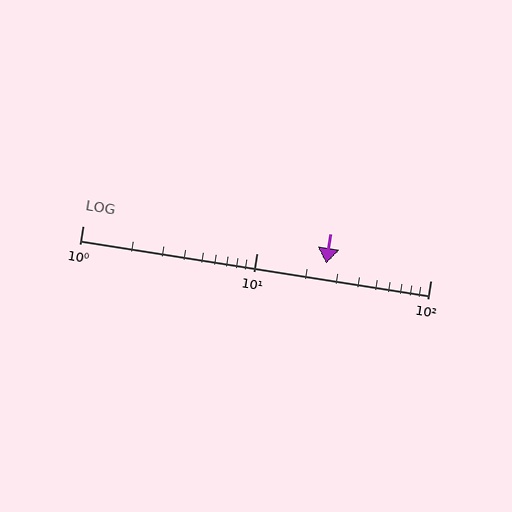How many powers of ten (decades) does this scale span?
The scale spans 2 decades, from 1 to 100.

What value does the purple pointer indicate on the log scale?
The pointer indicates approximately 25.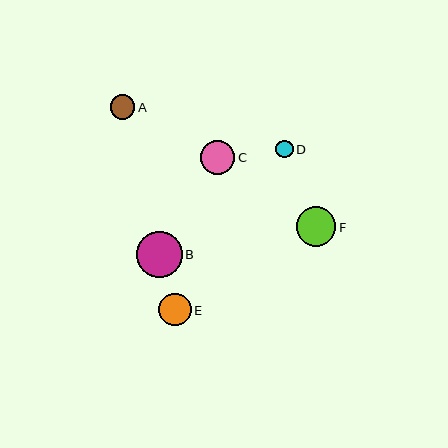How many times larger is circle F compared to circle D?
Circle F is approximately 2.3 times the size of circle D.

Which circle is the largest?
Circle B is the largest with a size of approximately 46 pixels.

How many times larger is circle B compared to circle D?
Circle B is approximately 2.7 times the size of circle D.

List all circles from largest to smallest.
From largest to smallest: B, F, C, E, A, D.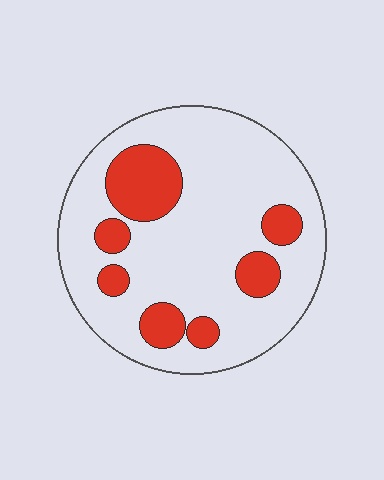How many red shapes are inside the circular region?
7.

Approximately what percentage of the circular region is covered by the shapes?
Approximately 20%.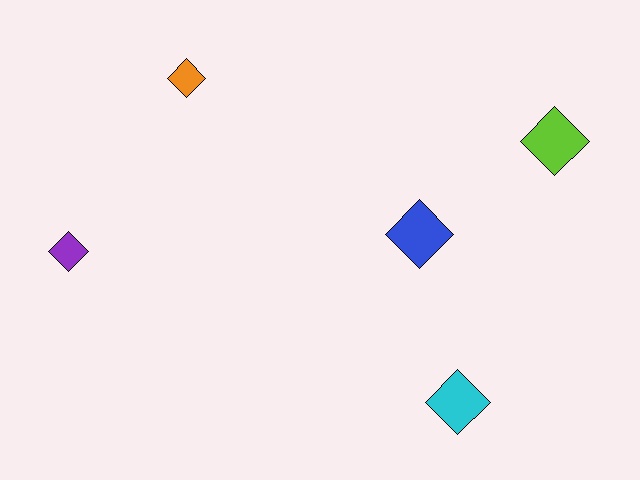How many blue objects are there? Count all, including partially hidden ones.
There is 1 blue object.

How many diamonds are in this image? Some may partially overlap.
There are 5 diamonds.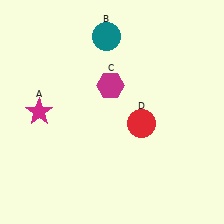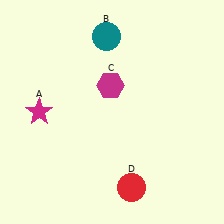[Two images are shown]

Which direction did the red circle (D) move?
The red circle (D) moved down.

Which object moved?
The red circle (D) moved down.